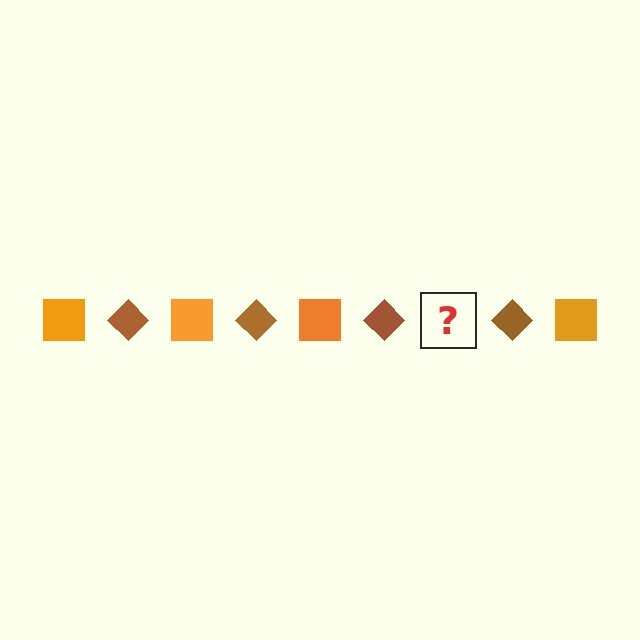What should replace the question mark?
The question mark should be replaced with an orange square.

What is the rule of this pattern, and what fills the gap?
The rule is that the pattern alternates between orange square and brown diamond. The gap should be filled with an orange square.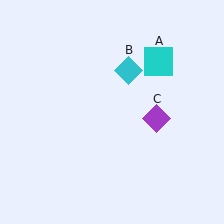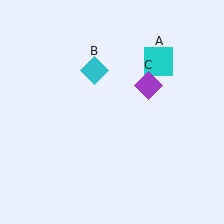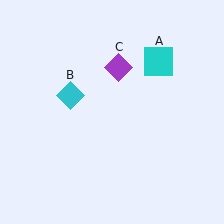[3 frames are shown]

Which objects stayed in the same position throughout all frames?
Cyan square (object A) remained stationary.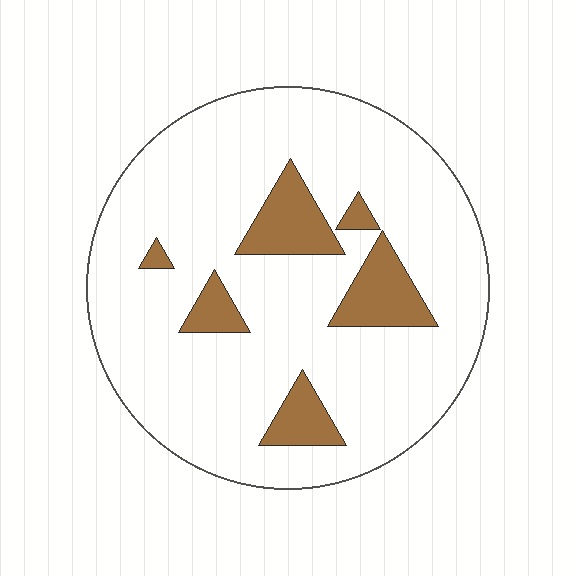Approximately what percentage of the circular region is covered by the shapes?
Approximately 15%.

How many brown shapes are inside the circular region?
6.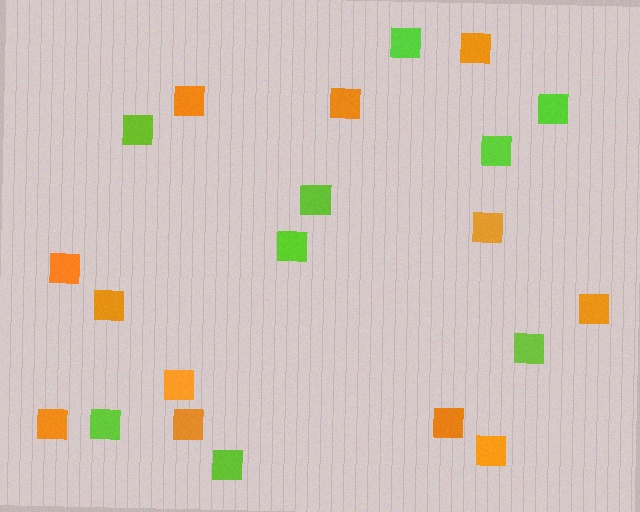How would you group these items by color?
There are 2 groups: one group of orange squares (12) and one group of lime squares (9).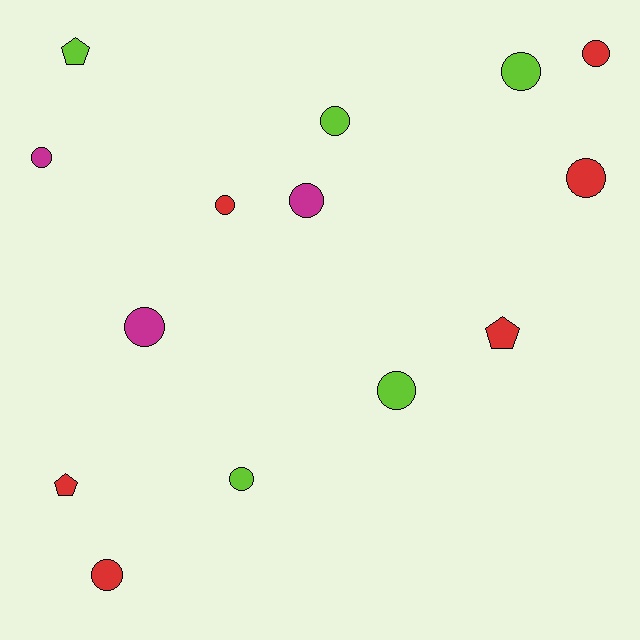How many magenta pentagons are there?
There are no magenta pentagons.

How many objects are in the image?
There are 14 objects.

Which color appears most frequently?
Red, with 6 objects.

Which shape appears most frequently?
Circle, with 11 objects.